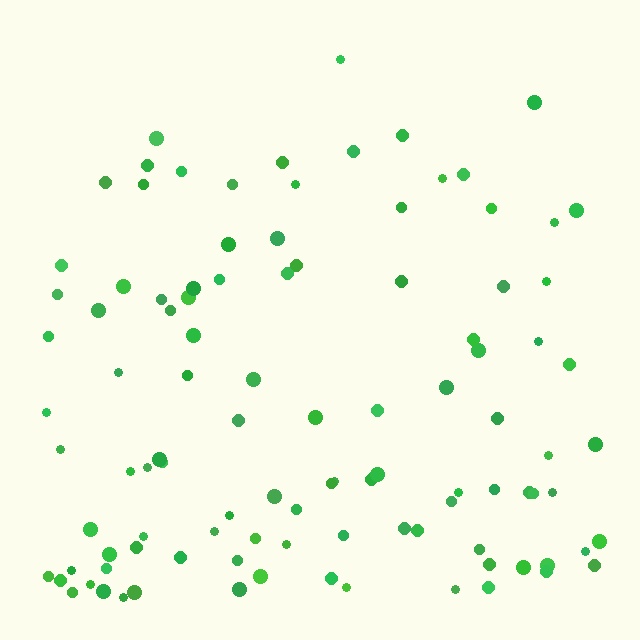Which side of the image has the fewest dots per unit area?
The top.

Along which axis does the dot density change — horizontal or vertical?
Vertical.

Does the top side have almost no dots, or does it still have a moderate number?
Still a moderate number, just noticeably fewer than the bottom.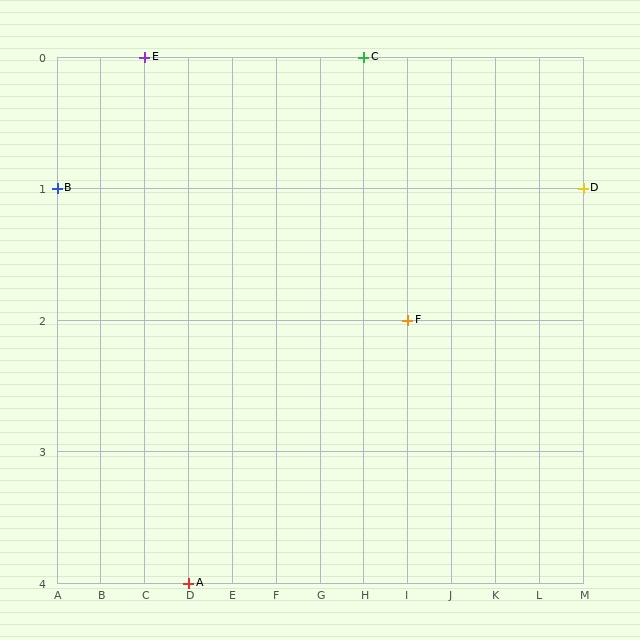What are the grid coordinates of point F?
Point F is at grid coordinates (I, 2).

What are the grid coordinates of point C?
Point C is at grid coordinates (H, 0).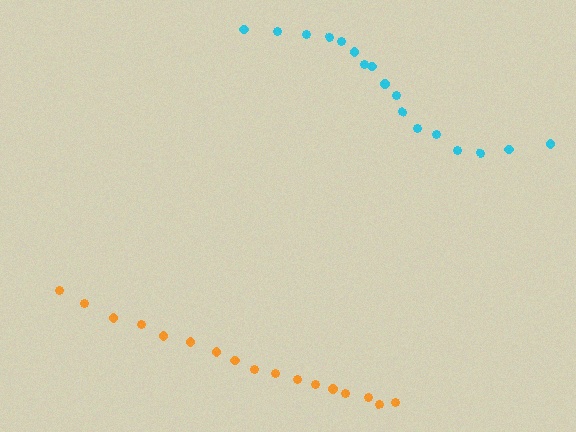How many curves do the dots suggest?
There are 2 distinct paths.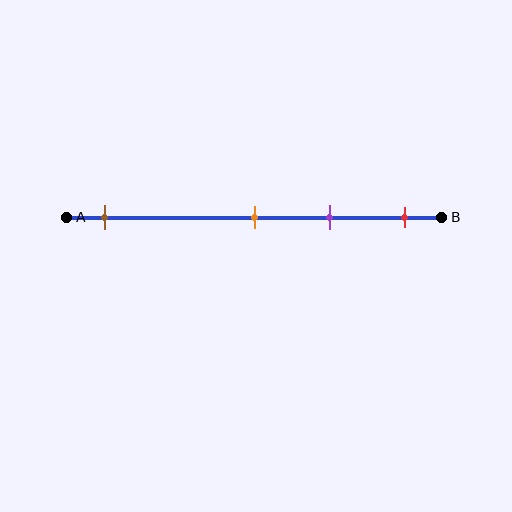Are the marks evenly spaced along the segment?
No, the marks are not evenly spaced.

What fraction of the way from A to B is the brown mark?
The brown mark is approximately 10% (0.1) of the way from A to B.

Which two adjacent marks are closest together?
The orange and purple marks are the closest adjacent pair.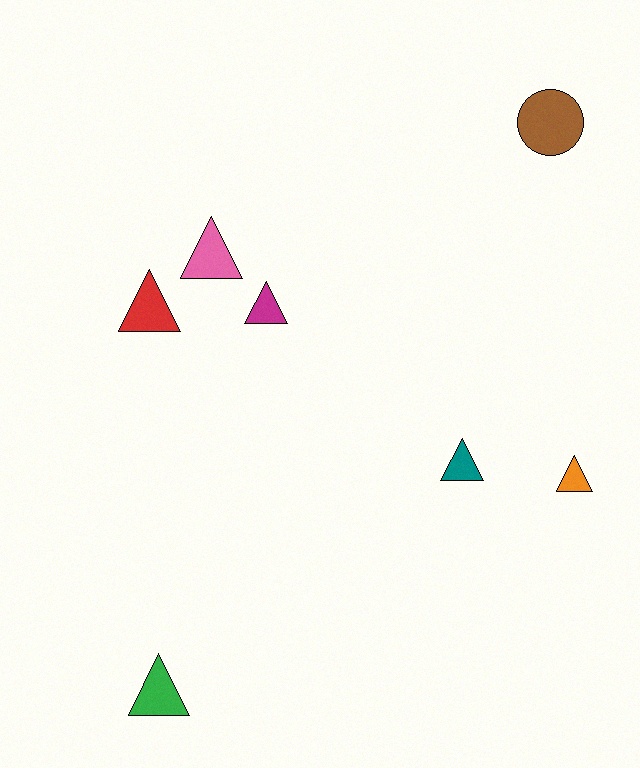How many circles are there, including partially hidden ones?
There is 1 circle.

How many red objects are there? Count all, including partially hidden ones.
There is 1 red object.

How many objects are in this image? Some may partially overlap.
There are 7 objects.